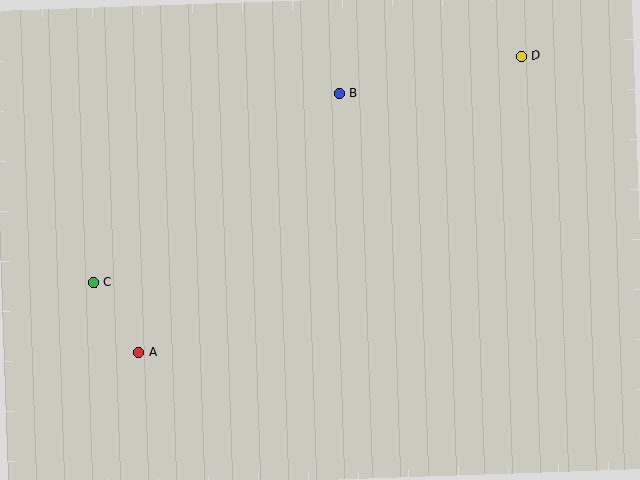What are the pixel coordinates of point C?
Point C is at (94, 282).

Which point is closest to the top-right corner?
Point D is closest to the top-right corner.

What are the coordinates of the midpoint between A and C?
The midpoint between A and C is at (116, 317).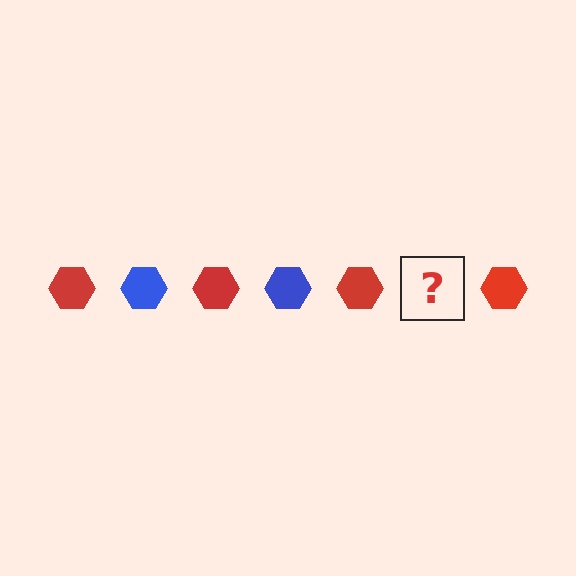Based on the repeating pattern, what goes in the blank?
The blank should be a blue hexagon.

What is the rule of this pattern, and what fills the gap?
The rule is that the pattern cycles through red, blue hexagons. The gap should be filled with a blue hexagon.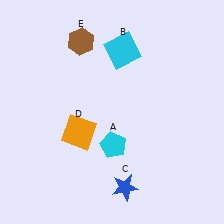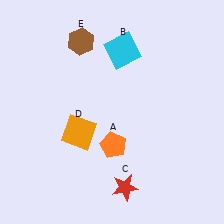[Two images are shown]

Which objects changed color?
A changed from cyan to orange. C changed from blue to red.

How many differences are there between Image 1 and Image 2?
There are 2 differences between the two images.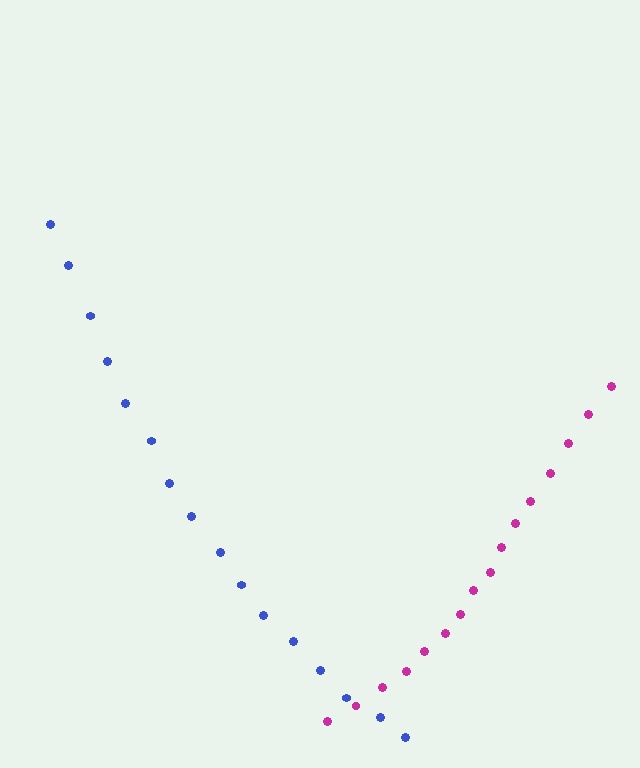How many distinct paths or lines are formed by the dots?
There are 2 distinct paths.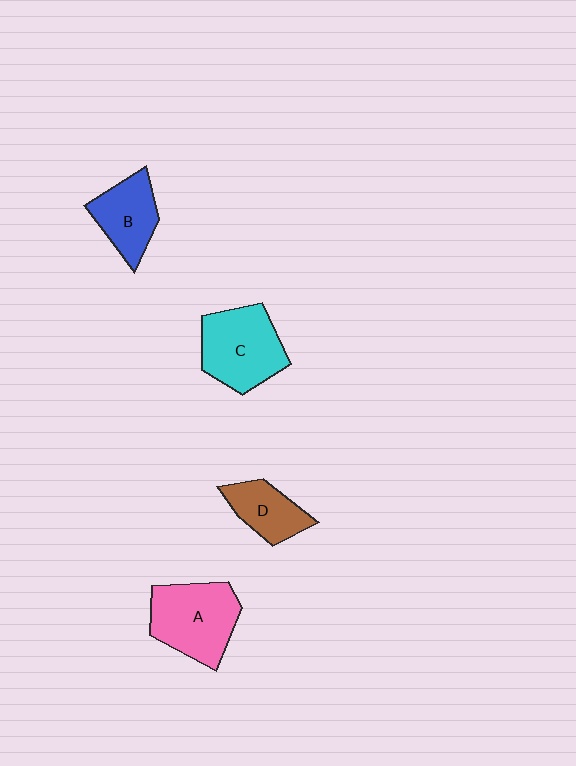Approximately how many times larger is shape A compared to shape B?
Approximately 1.4 times.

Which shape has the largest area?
Shape A (pink).